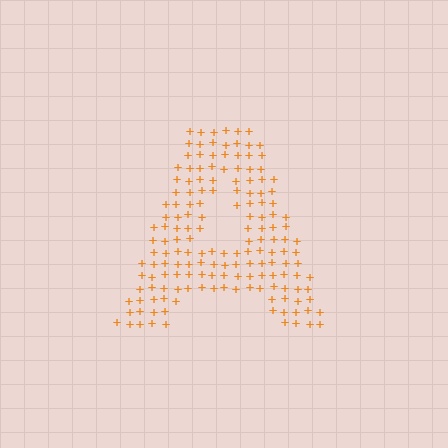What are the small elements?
The small elements are plus signs.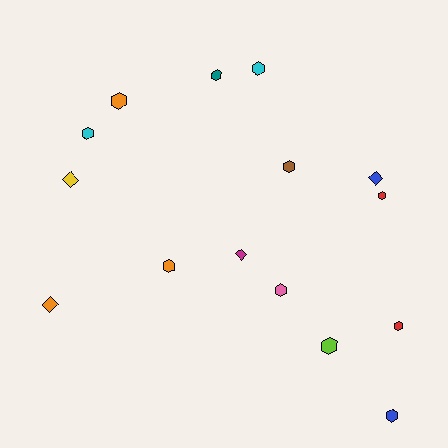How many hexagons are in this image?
There are 11 hexagons.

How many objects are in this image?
There are 15 objects.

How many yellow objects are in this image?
There is 1 yellow object.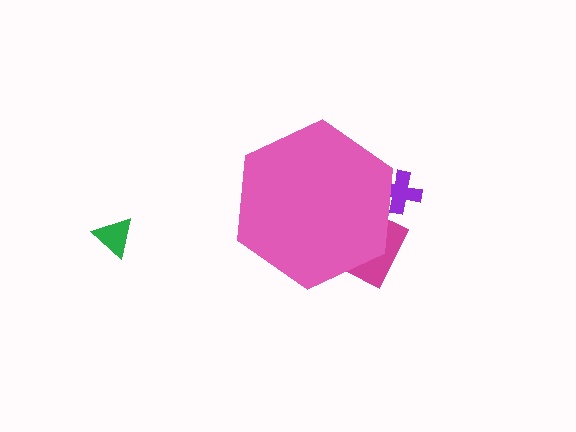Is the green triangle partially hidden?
No, the green triangle is fully visible.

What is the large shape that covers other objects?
A pink hexagon.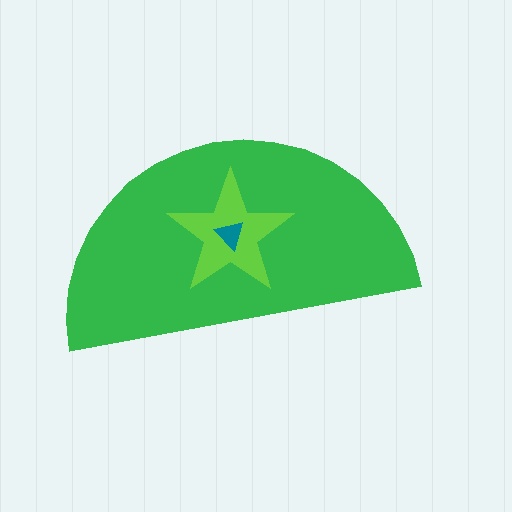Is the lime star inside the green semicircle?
Yes.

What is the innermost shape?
The teal triangle.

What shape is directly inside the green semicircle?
The lime star.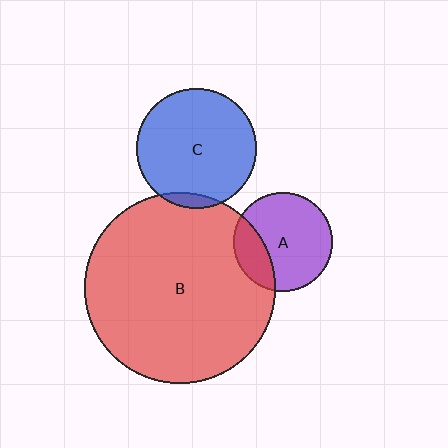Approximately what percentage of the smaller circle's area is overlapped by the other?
Approximately 25%.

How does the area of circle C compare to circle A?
Approximately 1.5 times.